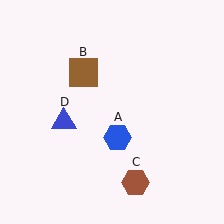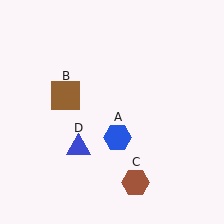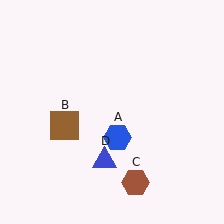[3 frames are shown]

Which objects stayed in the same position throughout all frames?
Blue hexagon (object A) and brown hexagon (object C) remained stationary.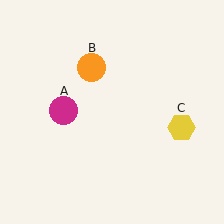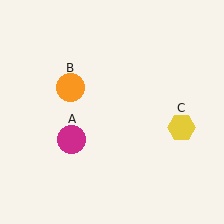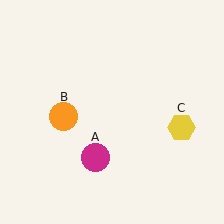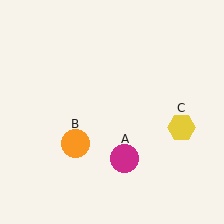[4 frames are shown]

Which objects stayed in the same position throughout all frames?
Yellow hexagon (object C) remained stationary.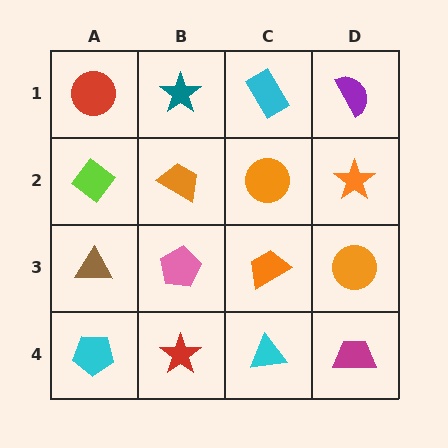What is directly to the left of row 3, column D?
An orange trapezoid.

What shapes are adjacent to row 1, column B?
An orange trapezoid (row 2, column B), a red circle (row 1, column A), a cyan rectangle (row 1, column C).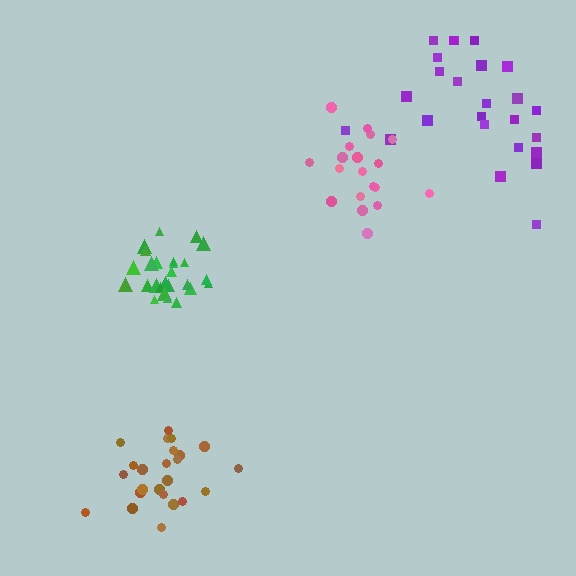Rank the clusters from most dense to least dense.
green, brown, pink, purple.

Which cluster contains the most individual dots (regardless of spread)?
Green (26).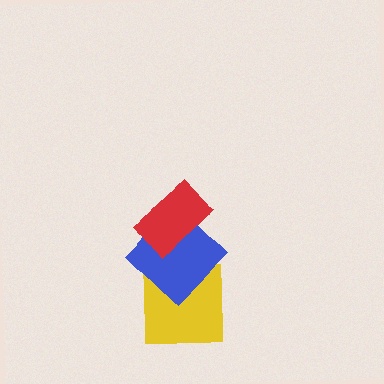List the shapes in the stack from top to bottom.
From top to bottom: the red rectangle, the blue diamond, the yellow square.